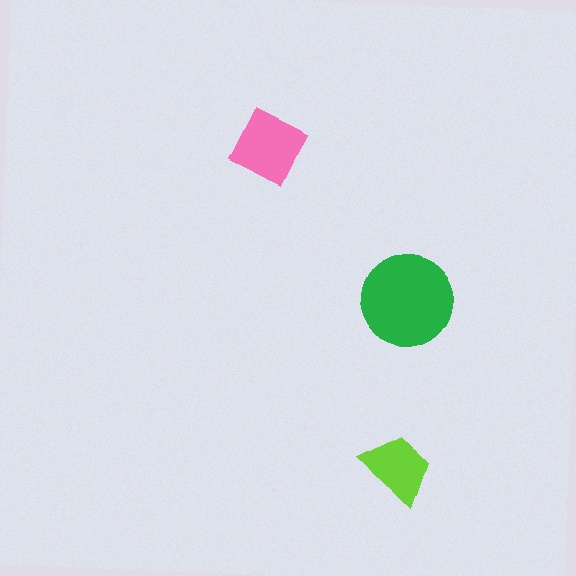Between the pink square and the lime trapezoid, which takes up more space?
The pink square.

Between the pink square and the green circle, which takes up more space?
The green circle.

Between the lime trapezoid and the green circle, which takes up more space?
The green circle.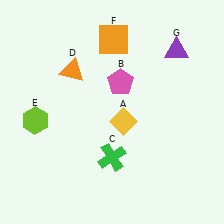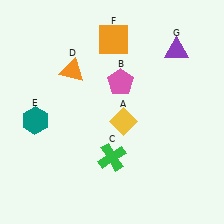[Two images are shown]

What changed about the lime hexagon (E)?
In Image 1, E is lime. In Image 2, it changed to teal.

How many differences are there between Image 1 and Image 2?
There is 1 difference between the two images.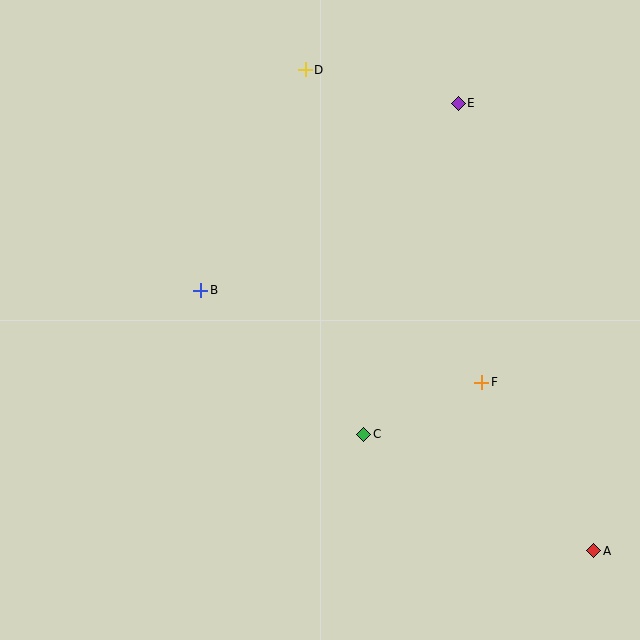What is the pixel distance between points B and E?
The distance between B and E is 318 pixels.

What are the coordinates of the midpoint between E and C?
The midpoint between E and C is at (411, 269).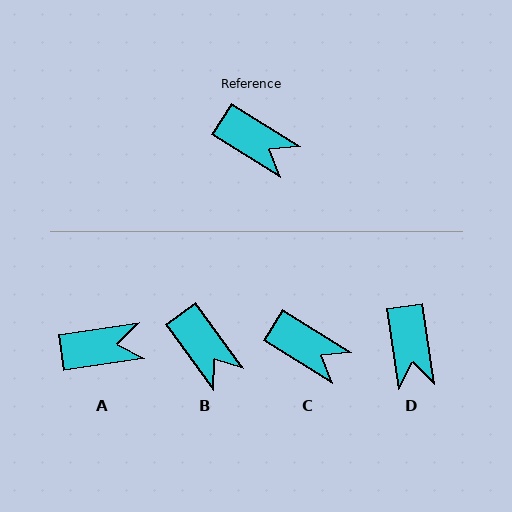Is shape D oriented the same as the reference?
No, it is off by about 50 degrees.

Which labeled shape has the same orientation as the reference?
C.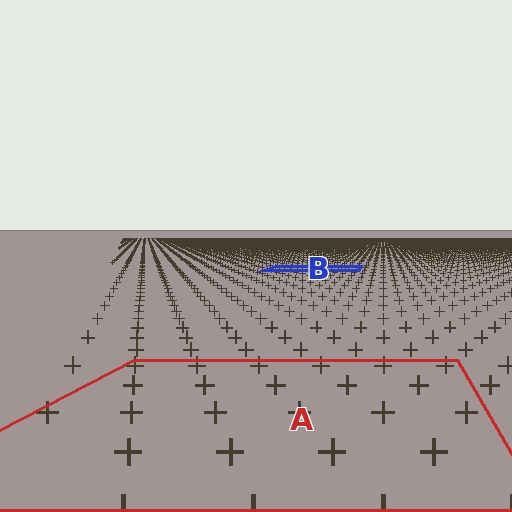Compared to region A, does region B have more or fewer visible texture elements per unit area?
Region B has more texture elements per unit area — they are packed more densely because it is farther away.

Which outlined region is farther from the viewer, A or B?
Region B is farther from the viewer — the texture elements inside it appear smaller and more densely packed.